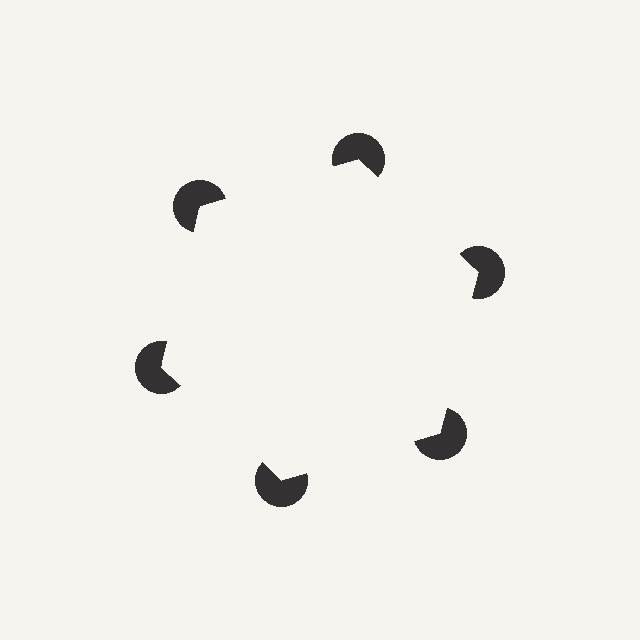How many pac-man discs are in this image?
There are 6 — one at each vertex of the illusory hexagon.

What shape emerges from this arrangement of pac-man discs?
An illusory hexagon — its edges are inferred from the aligned wedge cuts in the pac-man discs, not physically drawn.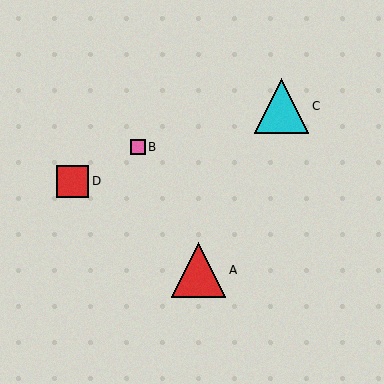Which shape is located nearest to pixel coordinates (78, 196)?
The red square (labeled D) at (73, 181) is nearest to that location.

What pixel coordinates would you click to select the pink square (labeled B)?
Click at (138, 147) to select the pink square B.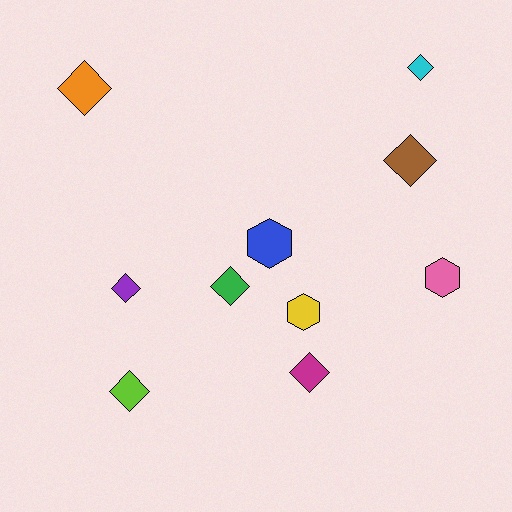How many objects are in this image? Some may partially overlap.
There are 10 objects.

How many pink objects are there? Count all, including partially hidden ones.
There is 1 pink object.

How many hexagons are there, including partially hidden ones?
There are 3 hexagons.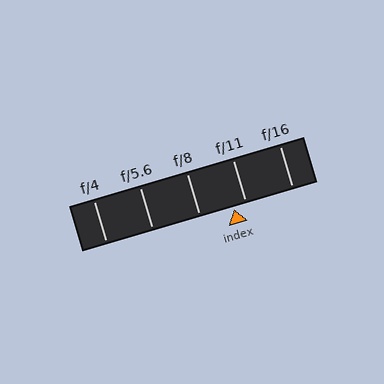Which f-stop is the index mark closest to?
The index mark is closest to f/11.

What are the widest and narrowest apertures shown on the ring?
The widest aperture shown is f/4 and the narrowest is f/16.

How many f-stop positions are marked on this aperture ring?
There are 5 f-stop positions marked.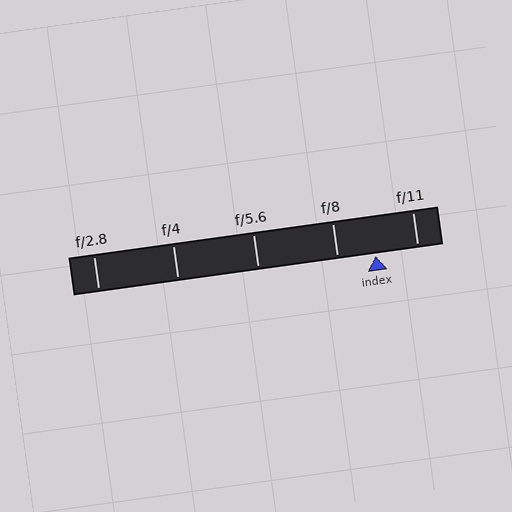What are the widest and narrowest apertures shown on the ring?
The widest aperture shown is f/2.8 and the narrowest is f/11.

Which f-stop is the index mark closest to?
The index mark is closest to f/8.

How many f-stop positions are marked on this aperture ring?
There are 5 f-stop positions marked.